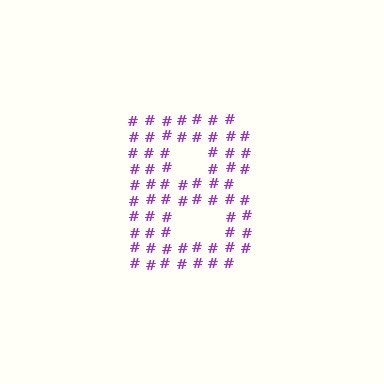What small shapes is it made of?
It is made of small hash symbols.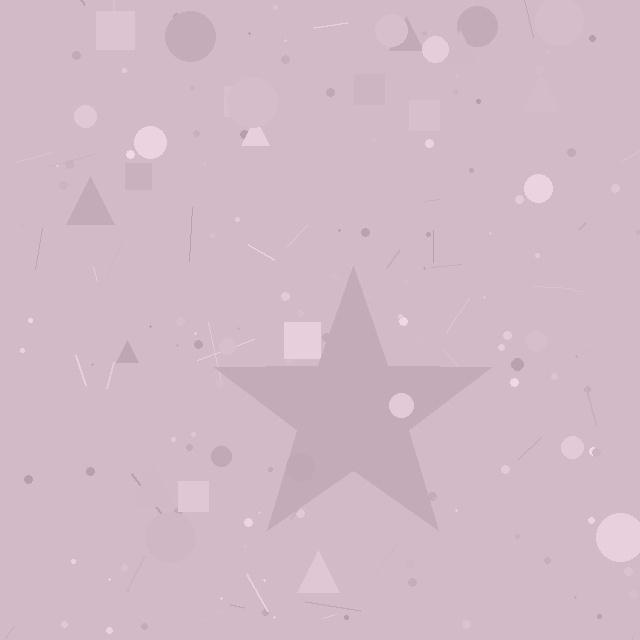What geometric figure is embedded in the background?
A star is embedded in the background.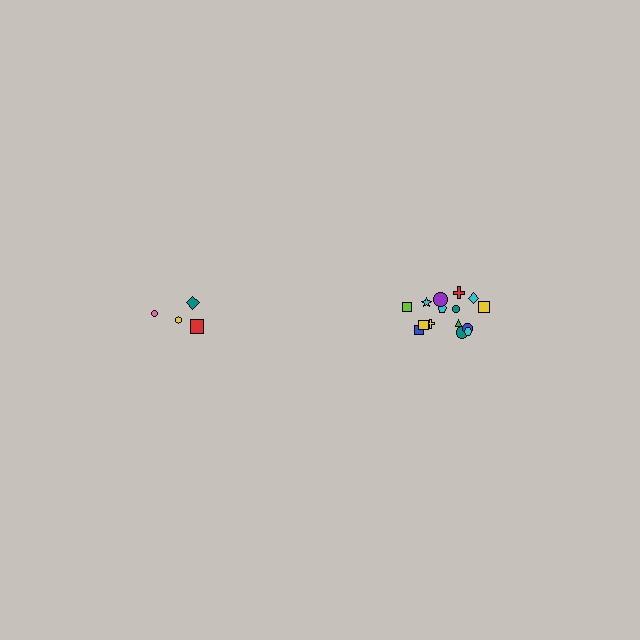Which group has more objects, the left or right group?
The right group.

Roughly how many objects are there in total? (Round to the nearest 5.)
Roughly 20 objects in total.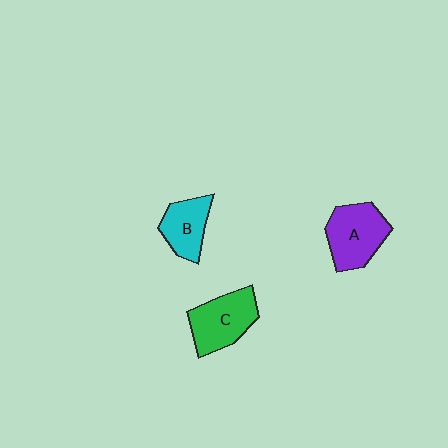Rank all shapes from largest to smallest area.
From largest to smallest: A (purple), C (green), B (cyan).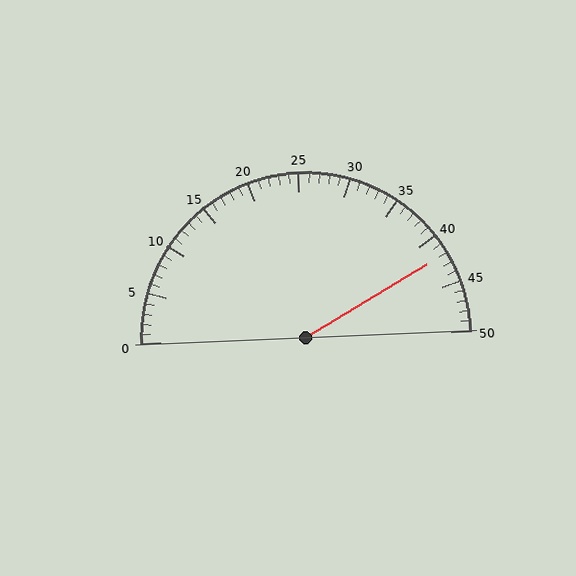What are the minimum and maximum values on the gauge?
The gauge ranges from 0 to 50.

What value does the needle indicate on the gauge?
The needle indicates approximately 42.